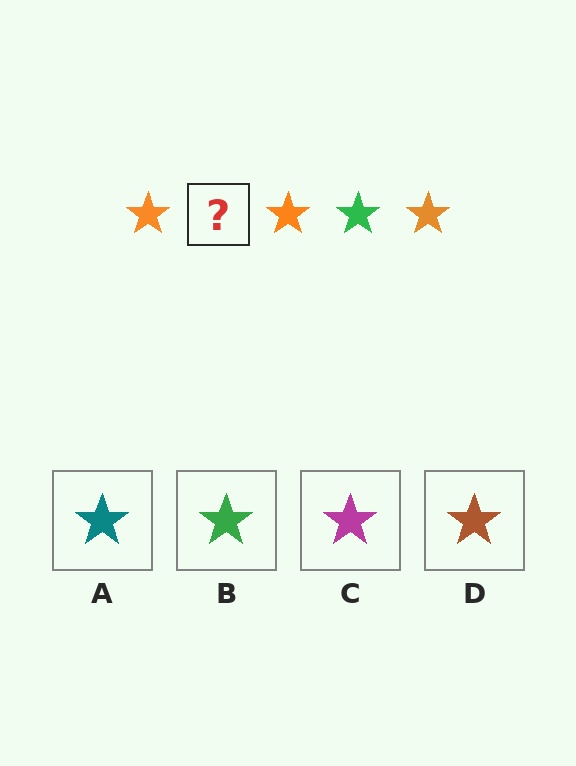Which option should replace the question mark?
Option B.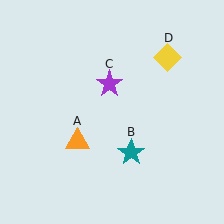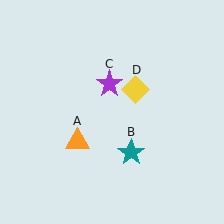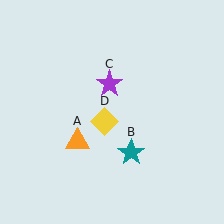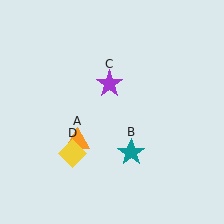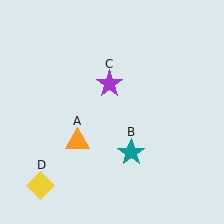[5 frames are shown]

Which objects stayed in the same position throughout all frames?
Orange triangle (object A) and teal star (object B) and purple star (object C) remained stationary.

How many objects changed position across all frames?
1 object changed position: yellow diamond (object D).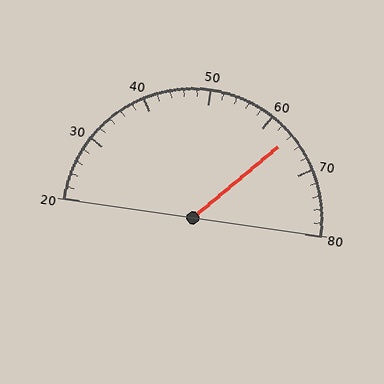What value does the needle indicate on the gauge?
The needle indicates approximately 64.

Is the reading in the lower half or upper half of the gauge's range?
The reading is in the upper half of the range (20 to 80).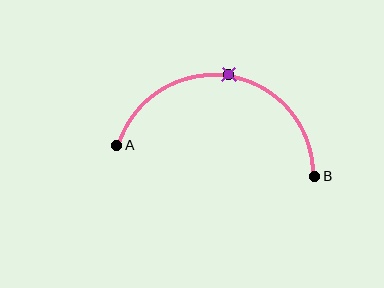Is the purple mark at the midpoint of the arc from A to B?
Yes. The purple mark lies on the arc at equal arc-length from both A and B — it is the arc midpoint.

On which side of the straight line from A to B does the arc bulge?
The arc bulges above the straight line connecting A and B.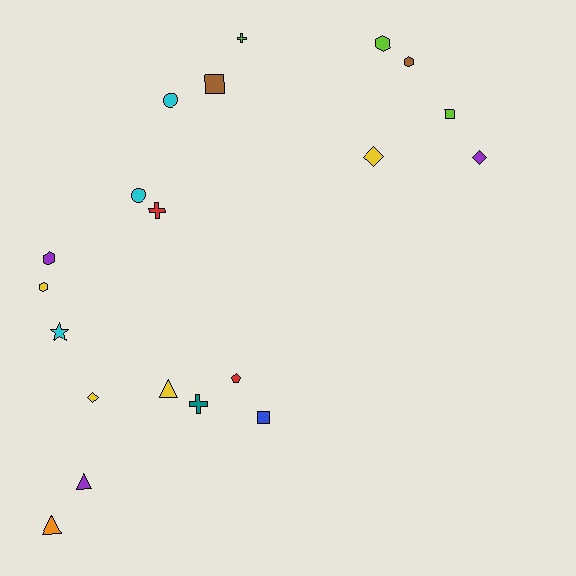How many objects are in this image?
There are 20 objects.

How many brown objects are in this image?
There are 2 brown objects.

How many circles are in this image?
There are 2 circles.